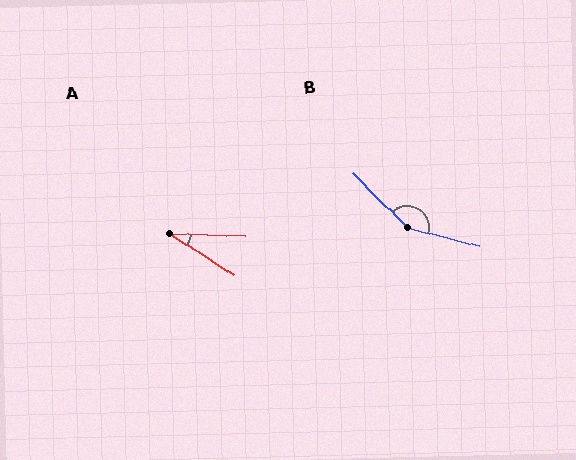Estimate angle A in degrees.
Approximately 31 degrees.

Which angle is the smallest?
A, at approximately 31 degrees.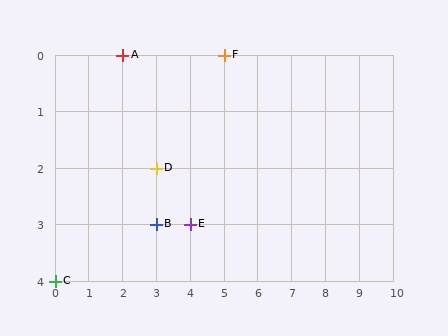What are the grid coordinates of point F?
Point F is at grid coordinates (5, 0).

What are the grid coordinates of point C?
Point C is at grid coordinates (0, 4).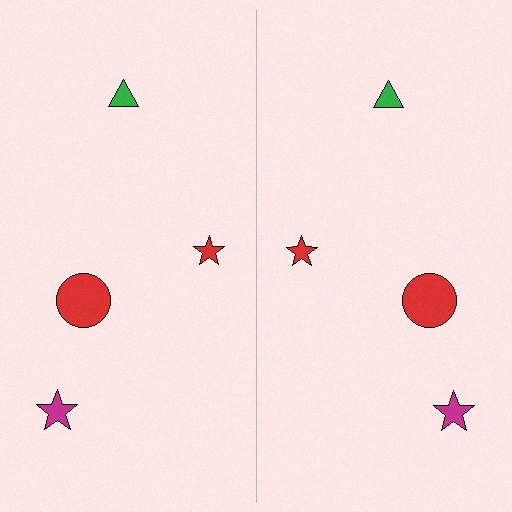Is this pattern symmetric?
Yes, this pattern has bilateral (reflection) symmetry.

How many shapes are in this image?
There are 8 shapes in this image.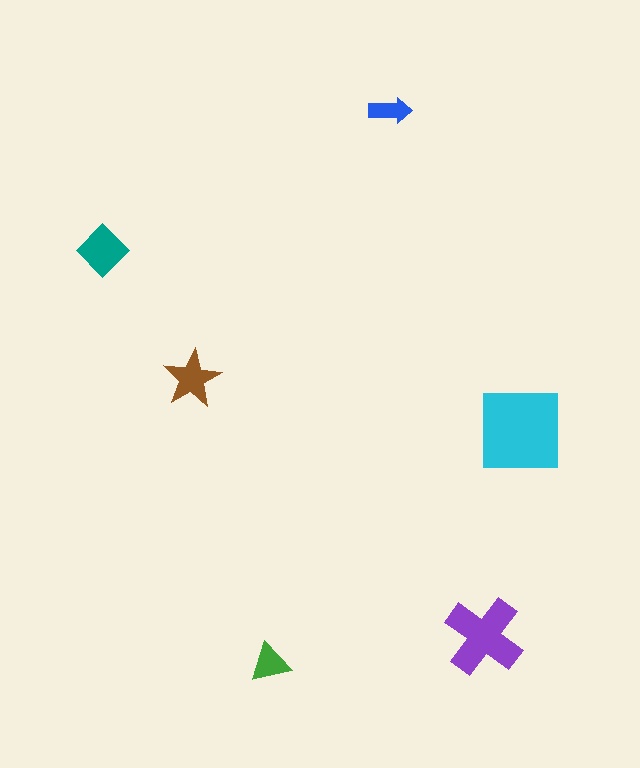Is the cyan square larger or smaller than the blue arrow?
Larger.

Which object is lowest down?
The green triangle is bottommost.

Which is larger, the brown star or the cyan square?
The cyan square.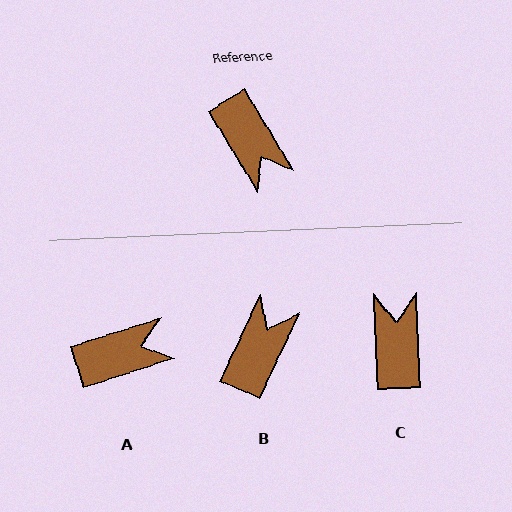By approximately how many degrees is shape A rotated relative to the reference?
Approximately 77 degrees counter-clockwise.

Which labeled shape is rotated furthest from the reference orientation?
C, about 151 degrees away.